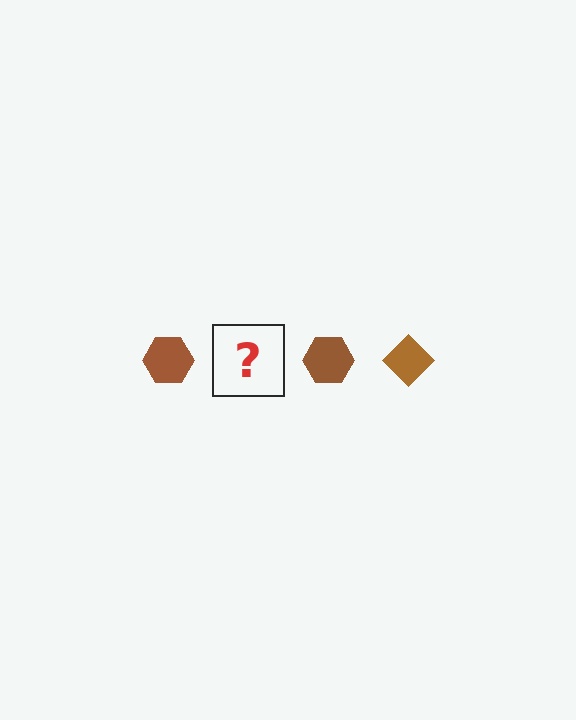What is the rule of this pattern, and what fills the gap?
The rule is that the pattern cycles through hexagon, diamond shapes in brown. The gap should be filled with a brown diamond.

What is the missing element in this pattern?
The missing element is a brown diamond.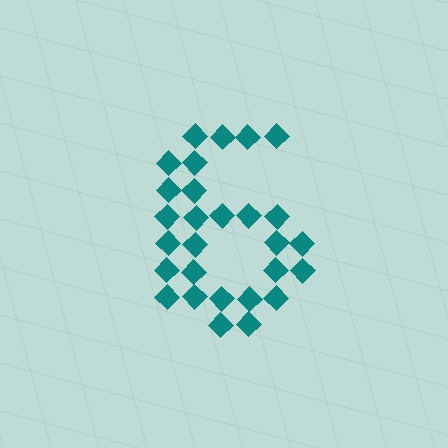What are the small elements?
The small elements are diamonds.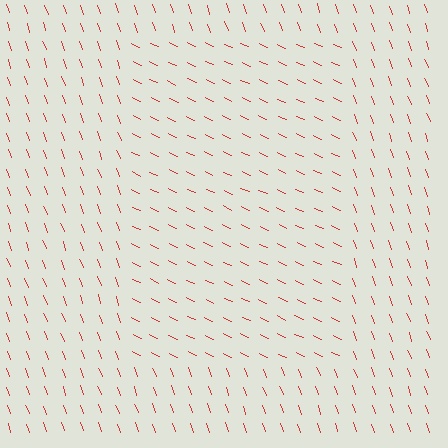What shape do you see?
I see a rectangle.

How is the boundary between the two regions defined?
The boundary is defined purely by a change in line orientation (approximately 45 degrees difference). All lines are the same color and thickness.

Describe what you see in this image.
The image is filled with small red line segments. A rectangle region in the image has lines oriented differently from the surrounding lines, creating a visible texture boundary.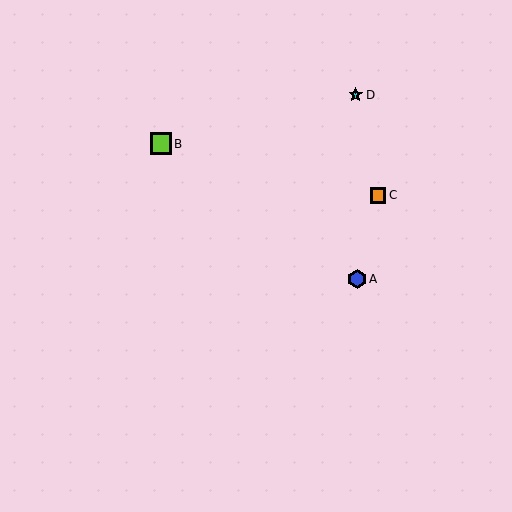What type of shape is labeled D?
Shape D is a cyan star.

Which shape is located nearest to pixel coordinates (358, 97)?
The cyan star (labeled D) at (356, 95) is nearest to that location.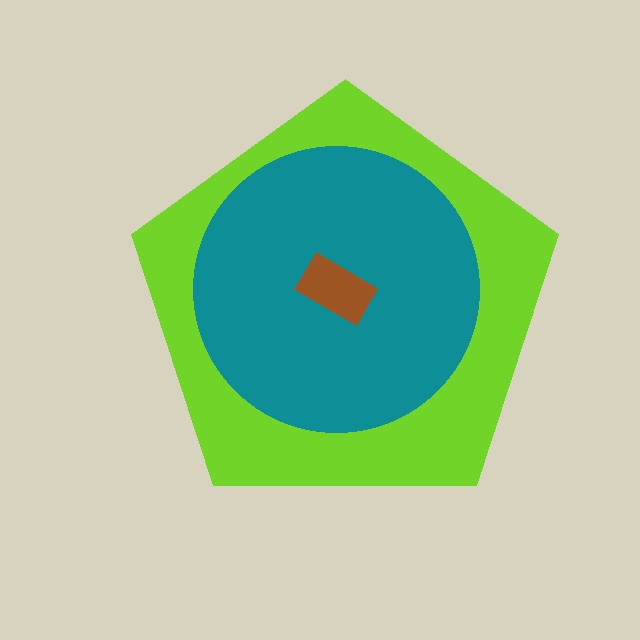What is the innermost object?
The brown rectangle.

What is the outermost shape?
The lime pentagon.